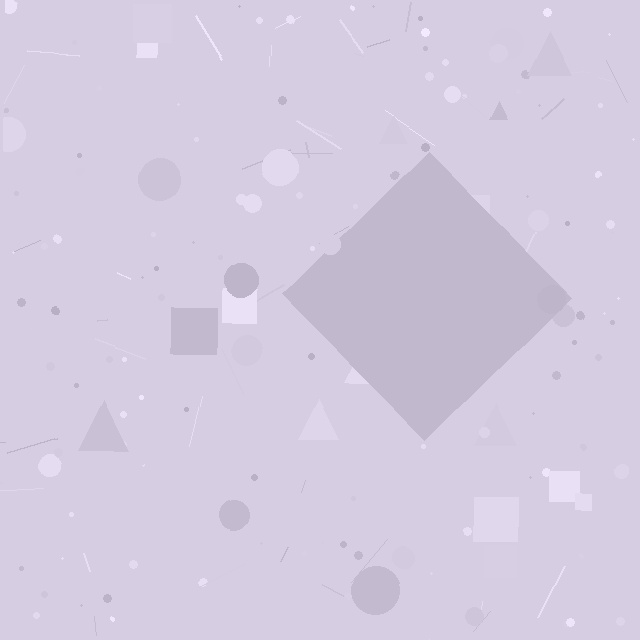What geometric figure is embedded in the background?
A diamond is embedded in the background.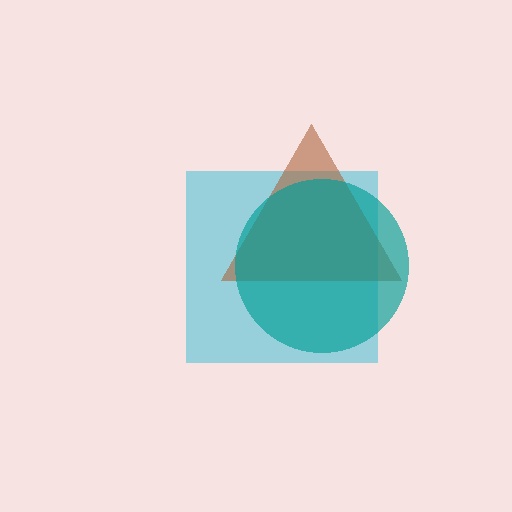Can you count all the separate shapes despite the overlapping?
Yes, there are 3 separate shapes.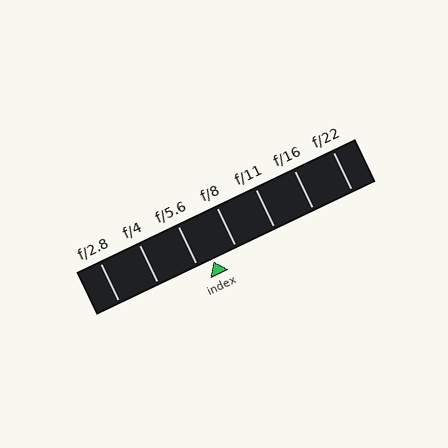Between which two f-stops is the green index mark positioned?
The index mark is between f/5.6 and f/8.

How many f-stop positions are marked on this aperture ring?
There are 7 f-stop positions marked.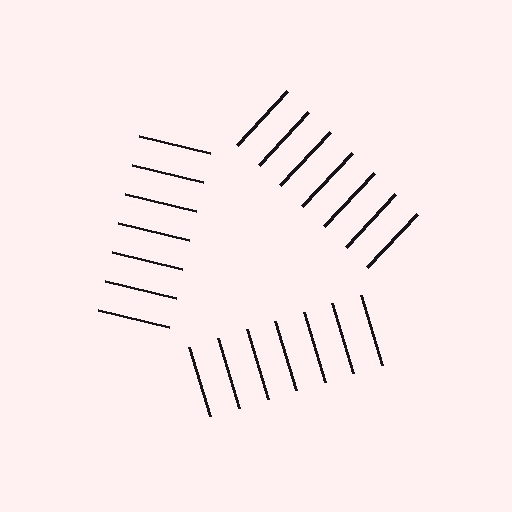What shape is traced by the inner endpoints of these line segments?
An illusory triangle — the line segments terminate on its edges but no continuous stroke is drawn.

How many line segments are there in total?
21 — 7 along each of the 3 edges.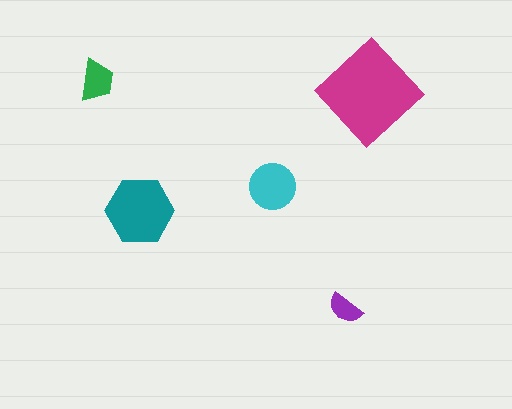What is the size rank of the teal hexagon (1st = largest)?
2nd.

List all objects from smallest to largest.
The purple semicircle, the green trapezoid, the cyan circle, the teal hexagon, the magenta diamond.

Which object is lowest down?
The purple semicircle is bottommost.